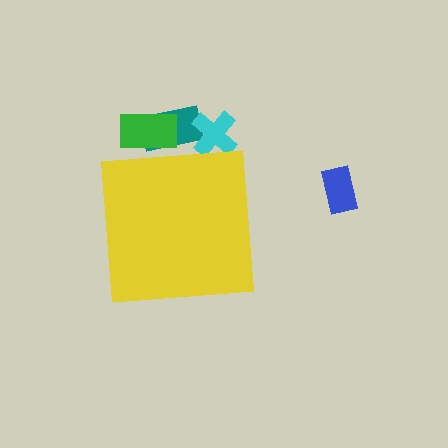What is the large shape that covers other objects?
A yellow square.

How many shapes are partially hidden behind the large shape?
3 shapes are partially hidden.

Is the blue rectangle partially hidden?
No, the blue rectangle is fully visible.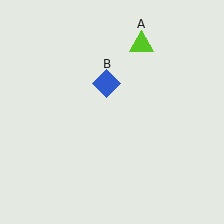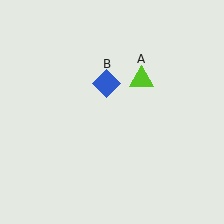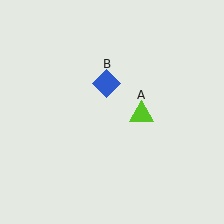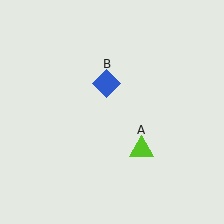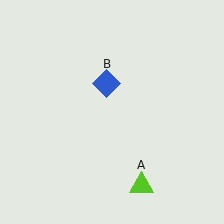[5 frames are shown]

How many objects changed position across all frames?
1 object changed position: lime triangle (object A).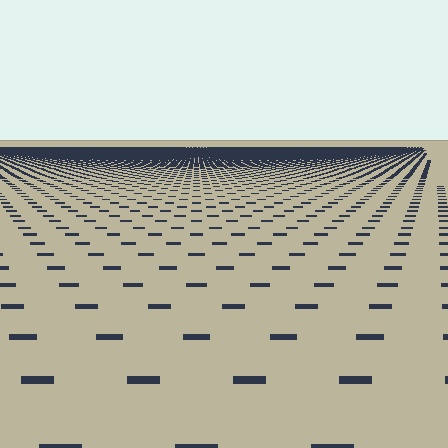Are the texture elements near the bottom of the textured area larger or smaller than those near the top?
Larger. Near the bottom, elements are closer to the viewer and appear at a bigger on-screen size.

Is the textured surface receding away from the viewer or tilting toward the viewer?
The surface is receding away from the viewer. Texture elements get smaller and denser toward the top.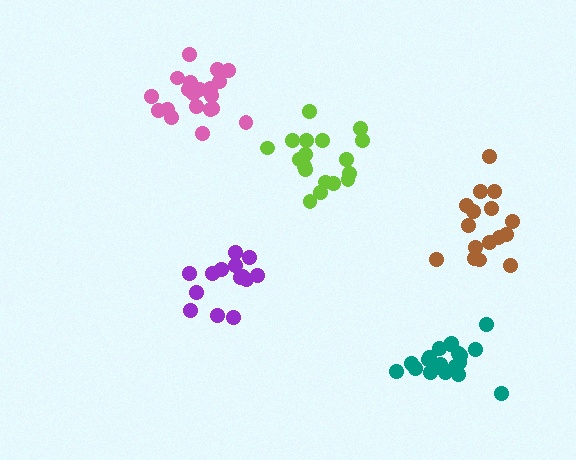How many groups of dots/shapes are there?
There are 5 groups.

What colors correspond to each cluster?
The clusters are colored: lime, pink, brown, purple, teal.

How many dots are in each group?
Group 1: 18 dots, Group 2: 20 dots, Group 3: 16 dots, Group 4: 14 dots, Group 5: 20 dots (88 total).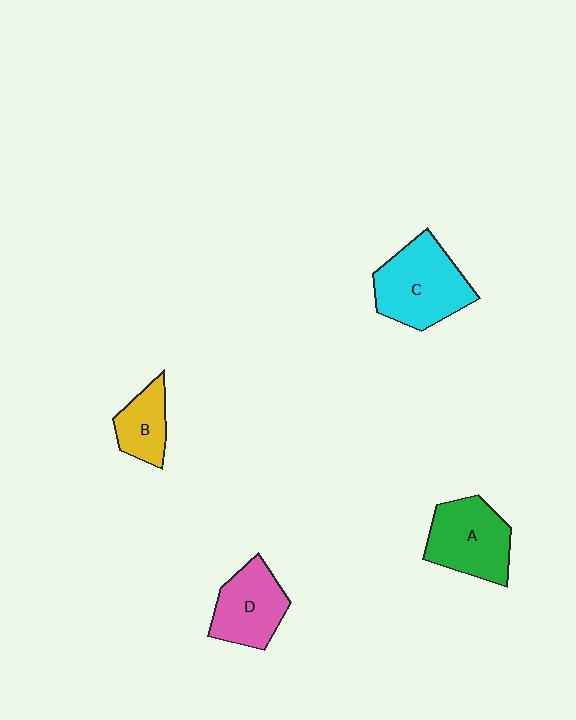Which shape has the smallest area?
Shape B (yellow).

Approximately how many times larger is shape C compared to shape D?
Approximately 1.3 times.